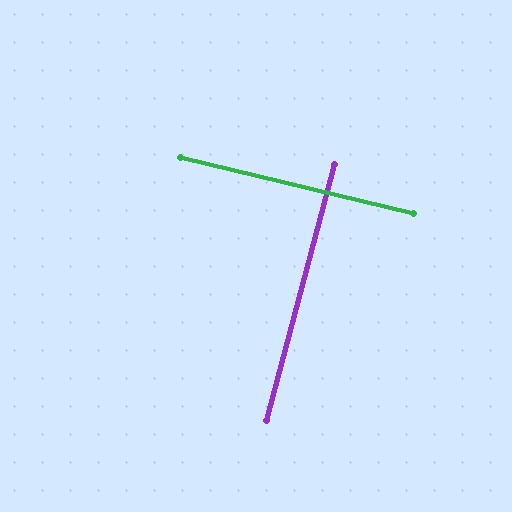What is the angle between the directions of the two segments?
Approximately 89 degrees.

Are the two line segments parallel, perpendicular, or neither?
Perpendicular — they meet at approximately 89°.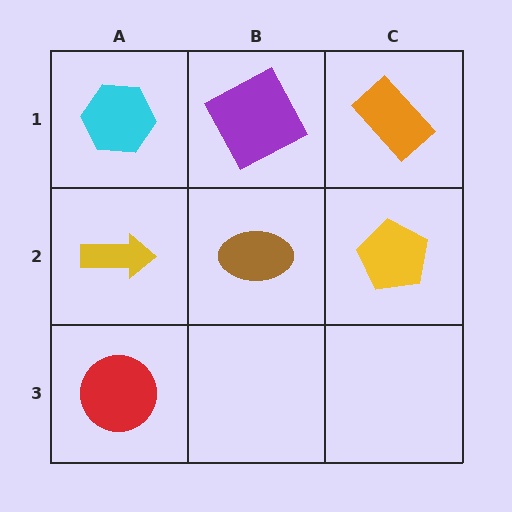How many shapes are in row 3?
1 shape.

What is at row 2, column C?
A yellow pentagon.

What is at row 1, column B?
A purple square.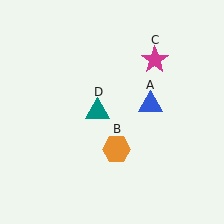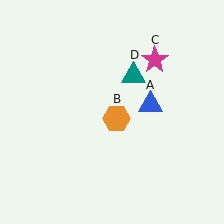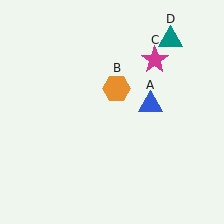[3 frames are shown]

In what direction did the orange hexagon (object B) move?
The orange hexagon (object B) moved up.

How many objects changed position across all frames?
2 objects changed position: orange hexagon (object B), teal triangle (object D).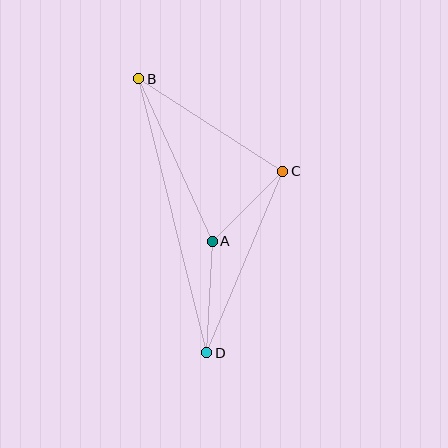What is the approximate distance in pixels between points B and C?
The distance between B and C is approximately 171 pixels.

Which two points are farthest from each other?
Points B and D are farthest from each other.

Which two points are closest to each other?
Points A and C are closest to each other.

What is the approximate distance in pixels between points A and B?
The distance between A and B is approximately 178 pixels.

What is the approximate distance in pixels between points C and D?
The distance between C and D is approximately 197 pixels.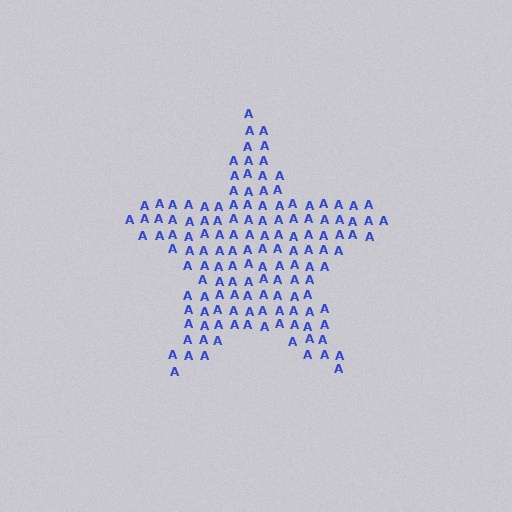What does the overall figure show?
The overall figure shows a star.